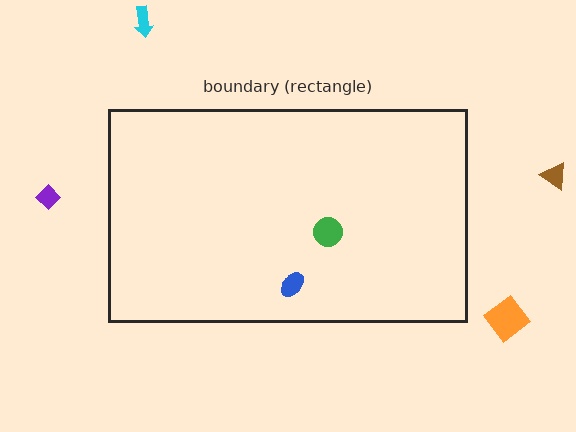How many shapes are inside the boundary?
2 inside, 4 outside.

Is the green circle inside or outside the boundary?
Inside.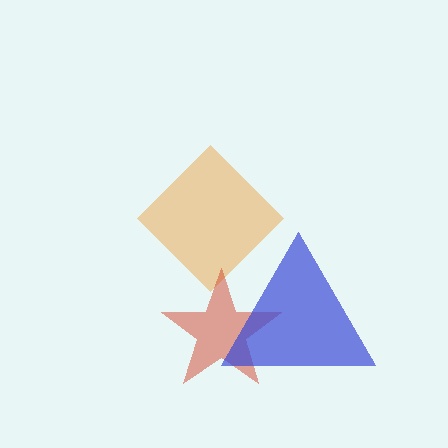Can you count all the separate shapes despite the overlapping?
Yes, there are 3 separate shapes.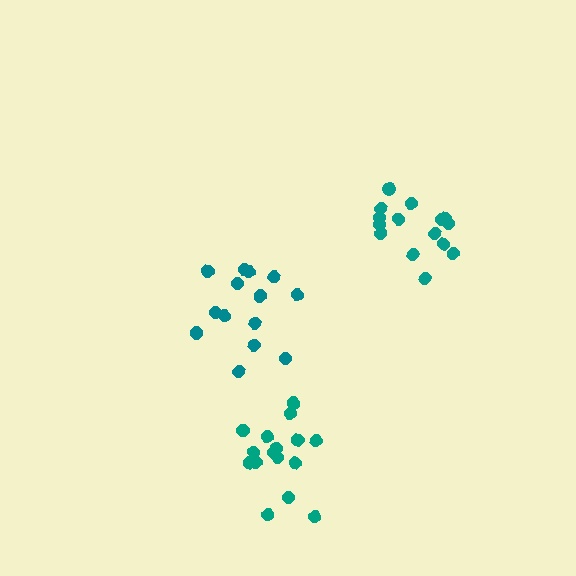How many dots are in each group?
Group 1: 16 dots, Group 2: 15 dots, Group 3: 14 dots (45 total).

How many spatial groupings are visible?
There are 3 spatial groupings.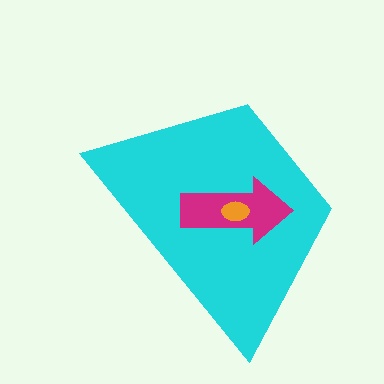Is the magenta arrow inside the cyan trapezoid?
Yes.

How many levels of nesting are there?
3.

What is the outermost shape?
The cyan trapezoid.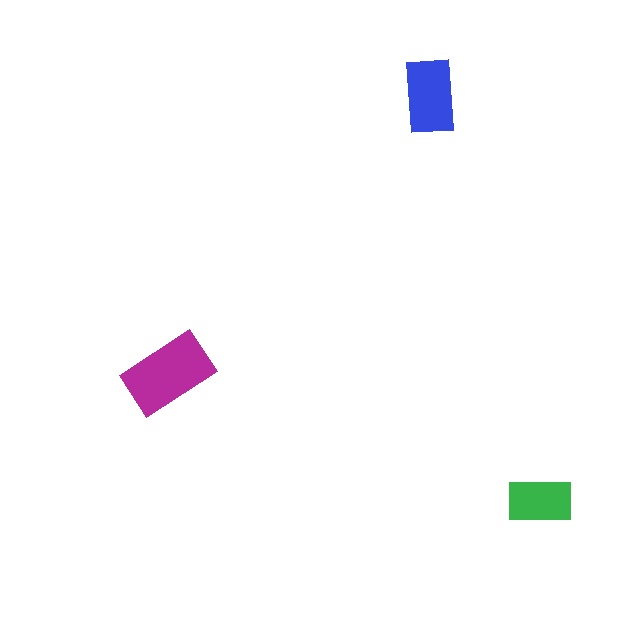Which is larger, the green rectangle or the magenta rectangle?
The magenta one.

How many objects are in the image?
There are 3 objects in the image.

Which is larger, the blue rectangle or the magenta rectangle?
The magenta one.